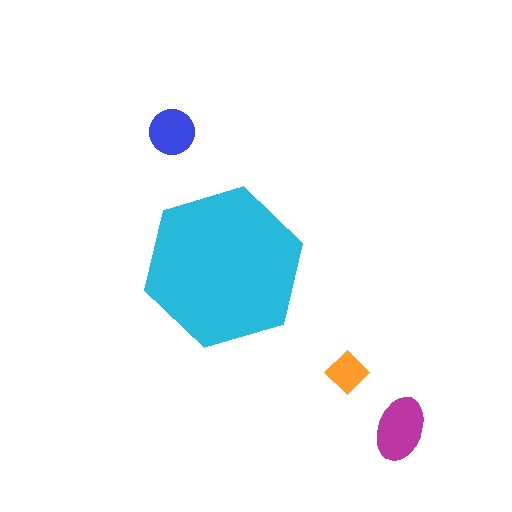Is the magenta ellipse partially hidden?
No, the magenta ellipse is fully visible.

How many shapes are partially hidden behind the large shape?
0 shapes are partially hidden.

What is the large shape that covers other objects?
A cyan hexagon.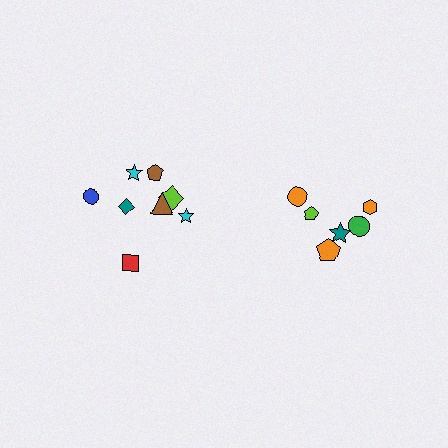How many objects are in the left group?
There are 8 objects.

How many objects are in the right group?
There are 6 objects.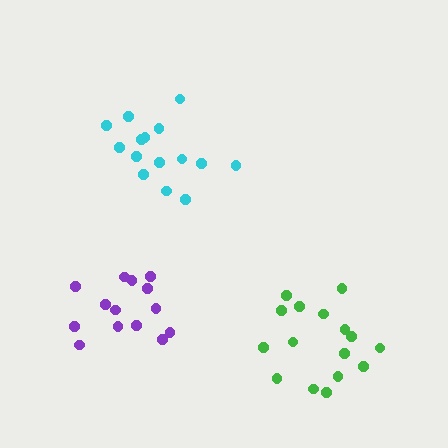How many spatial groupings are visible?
There are 3 spatial groupings.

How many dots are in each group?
Group 1: 14 dots, Group 2: 16 dots, Group 3: 15 dots (45 total).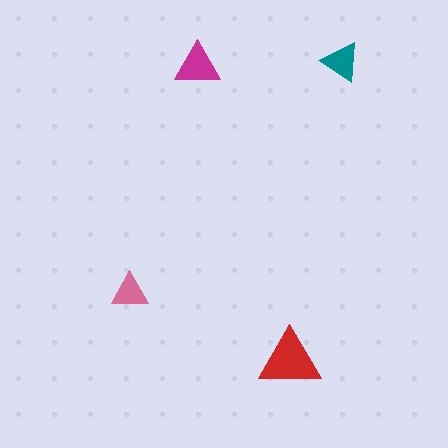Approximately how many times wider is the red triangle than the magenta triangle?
About 1.5 times wider.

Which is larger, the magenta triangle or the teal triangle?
The magenta one.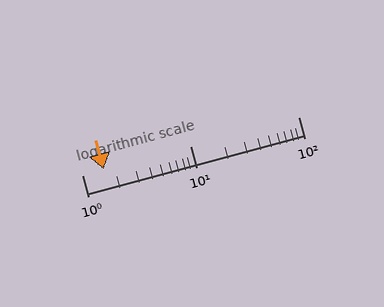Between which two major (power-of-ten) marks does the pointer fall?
The pointer is between 1 and 10.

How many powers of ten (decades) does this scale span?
The scale spans 2 decades, from 1 to 100.